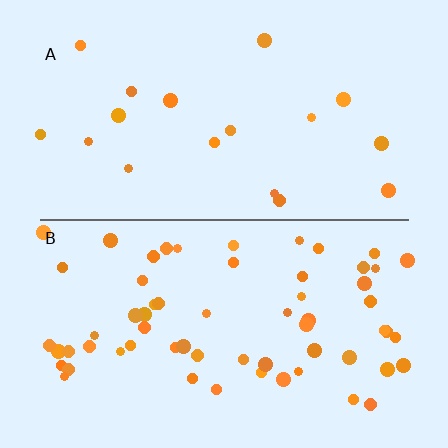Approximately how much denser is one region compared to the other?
Approximately 3.4× — region B over region A.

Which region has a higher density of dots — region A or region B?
B (the bottom).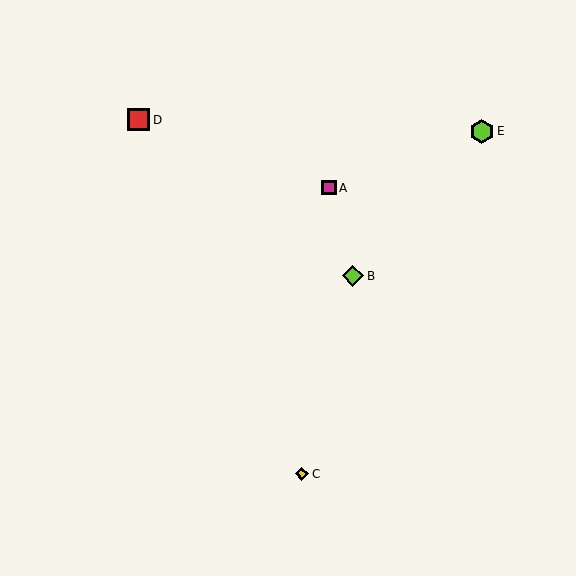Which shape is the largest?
The lime hexagon (labeled E) is the largest.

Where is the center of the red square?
The center of the red square is at (139, 120).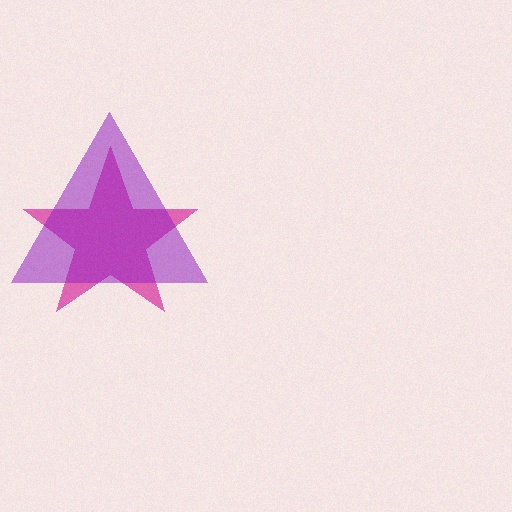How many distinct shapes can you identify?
There are 2 distinct shapes: a magenta star, a purple triangle.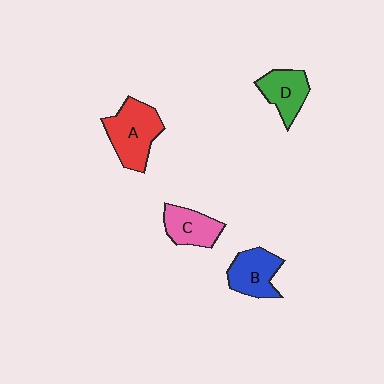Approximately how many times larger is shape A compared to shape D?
Approximately 1.5 times.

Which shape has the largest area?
Shape A (red).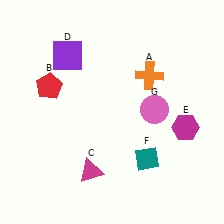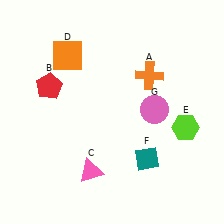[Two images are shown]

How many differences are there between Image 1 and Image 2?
There are 3 differences between the two images.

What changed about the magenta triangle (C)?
In Image 1, C is magenta. In Image 2, it changed to pink.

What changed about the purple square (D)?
In Image 1, D is purple. In Image 2, it changed to orange.